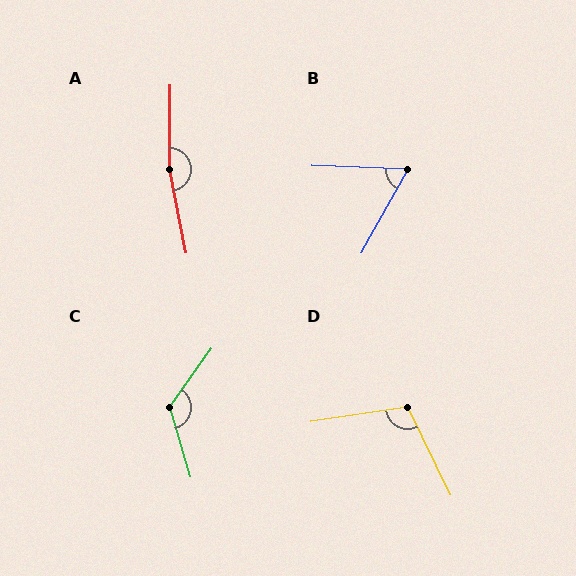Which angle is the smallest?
B, at approximately 63 degrees.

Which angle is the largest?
A, at approximately 168 degrees.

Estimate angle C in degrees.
Approximately 129 degrees.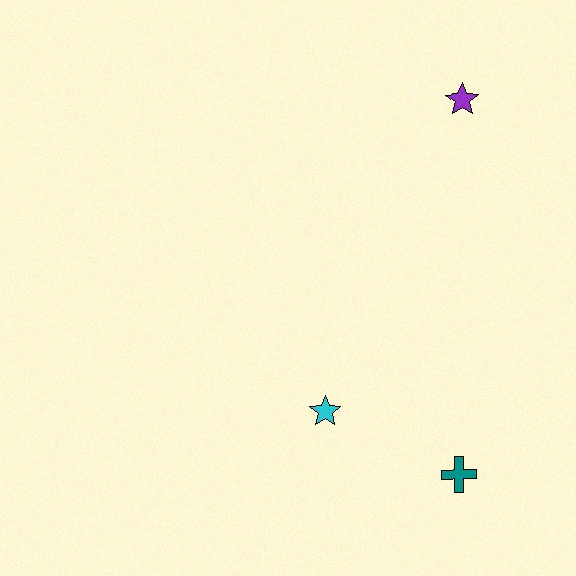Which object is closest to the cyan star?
The teal cross is closest to the cyan star.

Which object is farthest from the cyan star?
The purple star is farthest from the cyan star.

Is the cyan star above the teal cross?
Yes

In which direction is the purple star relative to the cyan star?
The purple star is above the cyan star.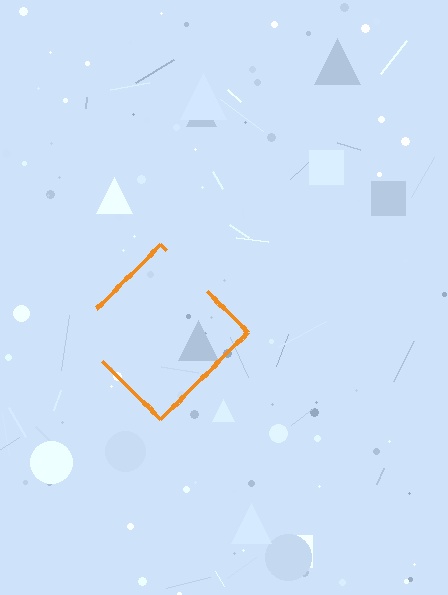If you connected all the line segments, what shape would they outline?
They would outline a diamond.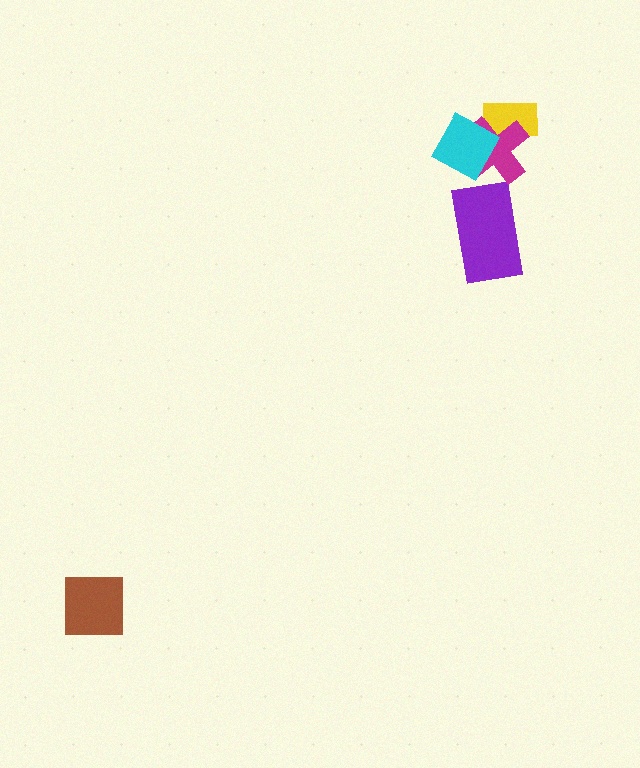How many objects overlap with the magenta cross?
2 objects overlap with the magenta cross.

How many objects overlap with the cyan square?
1 object overlaps with the cyan square.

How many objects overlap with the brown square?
0 objects overlap with the brown square.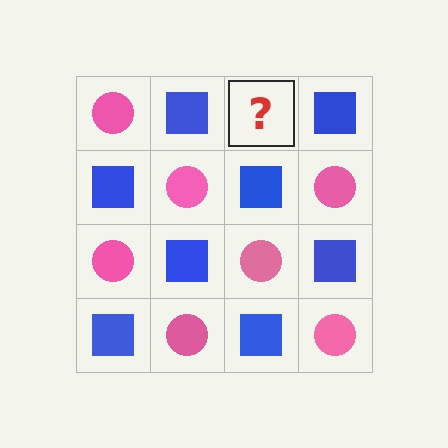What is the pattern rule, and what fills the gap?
The rule is that it alternates pink circle and blue square in a checkerboard pattern. The gap should be filled with a pink circle.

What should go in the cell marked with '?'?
The missing cell should contain a pink circle.